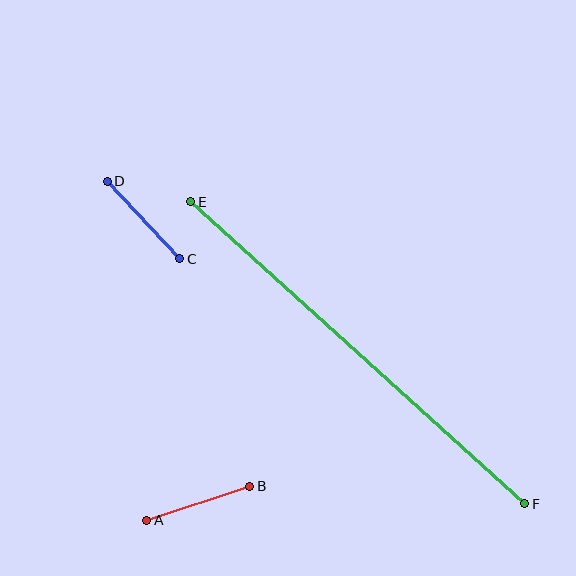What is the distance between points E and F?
The distance is approximately 450 pixels.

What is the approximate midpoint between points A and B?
The midpoint is at approximately (198, 503) pixels.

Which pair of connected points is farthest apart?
Points E and F are farthest apart.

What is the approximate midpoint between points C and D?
The midpoint is at approximately (144, 220) pixels.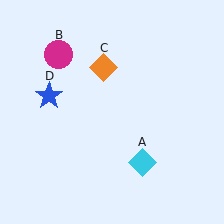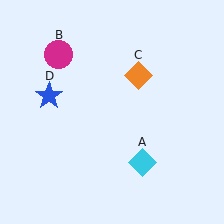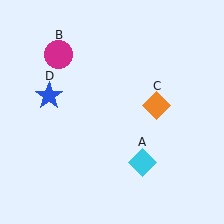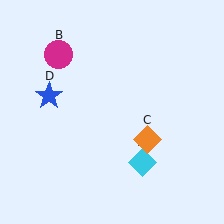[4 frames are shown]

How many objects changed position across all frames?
1 object changed position: orange diamond (object C).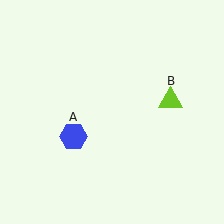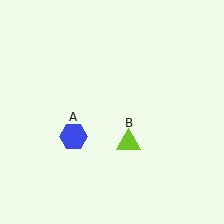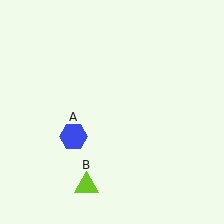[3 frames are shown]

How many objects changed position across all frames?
1 object changed position: lime triangle (object B).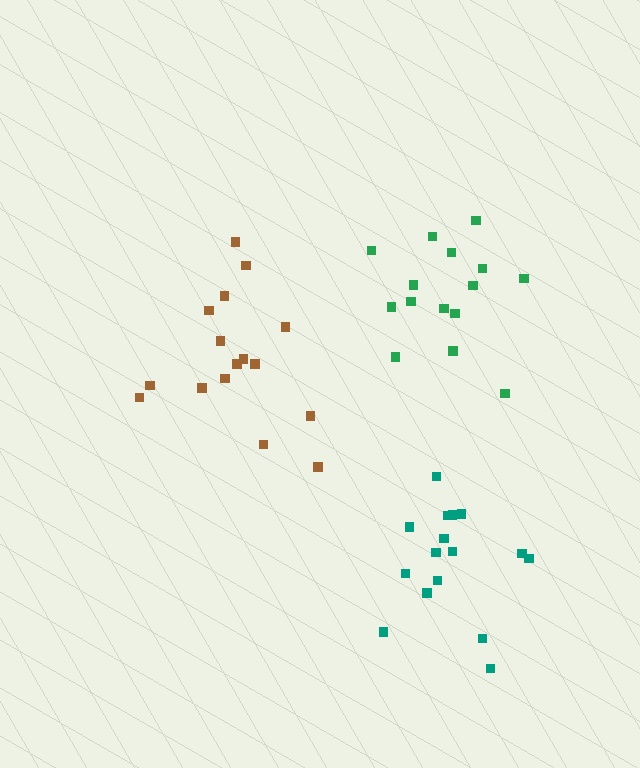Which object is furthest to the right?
The teal cluster is rightmost.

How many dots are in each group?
Group 1: 16 dots, Group 2: 16 dots, Group 3: 15 dots (47 total).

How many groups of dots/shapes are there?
There are 3 groups.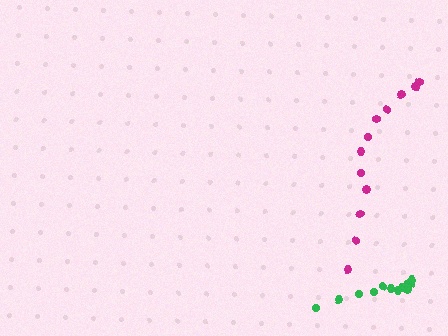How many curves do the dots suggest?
There are 2 distinct paths.